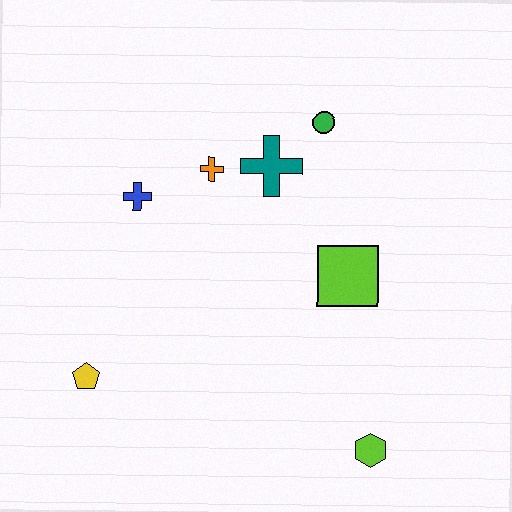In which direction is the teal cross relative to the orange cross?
The teal cross is to the right of the orange cross.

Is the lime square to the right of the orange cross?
Yes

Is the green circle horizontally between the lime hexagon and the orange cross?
Yes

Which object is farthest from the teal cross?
The lime hexagon is farthest from the teal cross.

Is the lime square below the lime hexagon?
No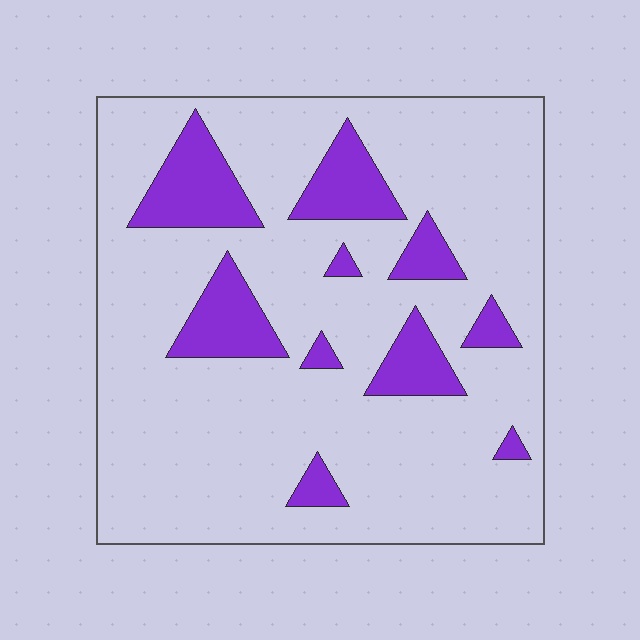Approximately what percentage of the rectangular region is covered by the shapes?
Approximately 15%.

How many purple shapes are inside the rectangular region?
10.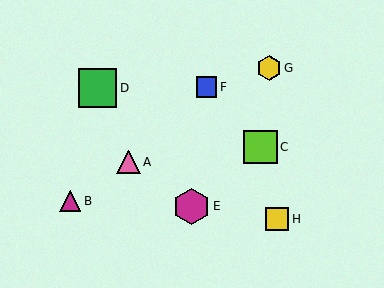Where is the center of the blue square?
The center of the blue square is at (207, 87).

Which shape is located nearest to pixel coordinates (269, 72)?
The yellow hexagon (labeled G) at (269, 68) is nearest to that location.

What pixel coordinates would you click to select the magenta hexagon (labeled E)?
Click at (192, 206) to select the magenta hexagon E.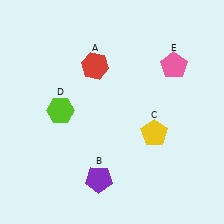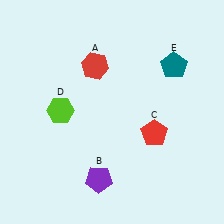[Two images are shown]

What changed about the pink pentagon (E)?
In Image 1, E is pink. In Image 2, it changed to teal.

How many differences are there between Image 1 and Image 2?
There are 2 differences between the two images.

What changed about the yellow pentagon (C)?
In Image 1, C is yellow. In Image 2, it changed to red.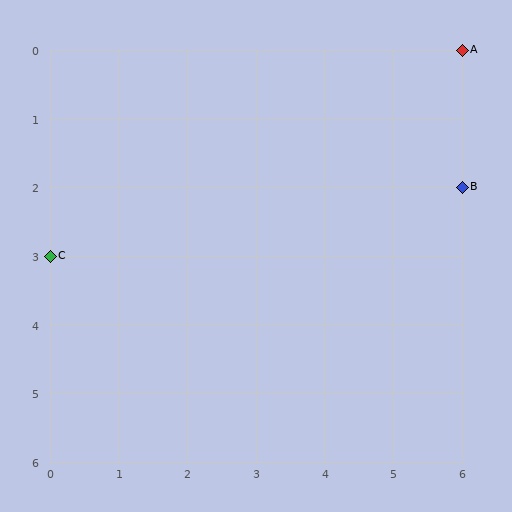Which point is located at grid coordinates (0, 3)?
Point C is at (0, 3).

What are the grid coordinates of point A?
Point A is at grid coordinates (6, 0).